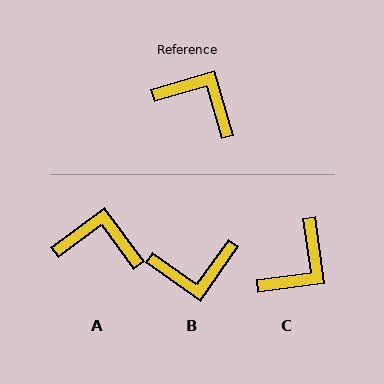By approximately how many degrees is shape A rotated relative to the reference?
Approximately 20 degrees counter-clockwise.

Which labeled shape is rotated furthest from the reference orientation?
B, about 141 degrees away.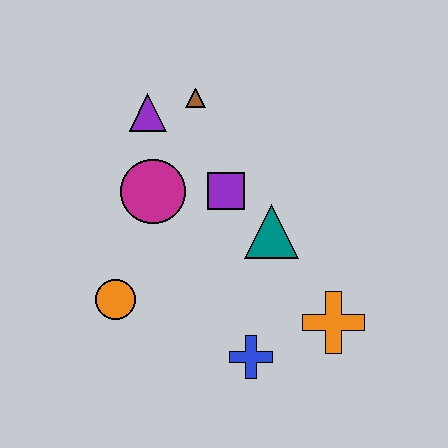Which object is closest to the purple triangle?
The brown triangle is closest to the purple triangle.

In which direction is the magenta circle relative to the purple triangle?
The magenta circle is below the purple triangle.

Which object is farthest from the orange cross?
The purple triangle is farthest from the orange cross.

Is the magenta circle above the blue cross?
Yes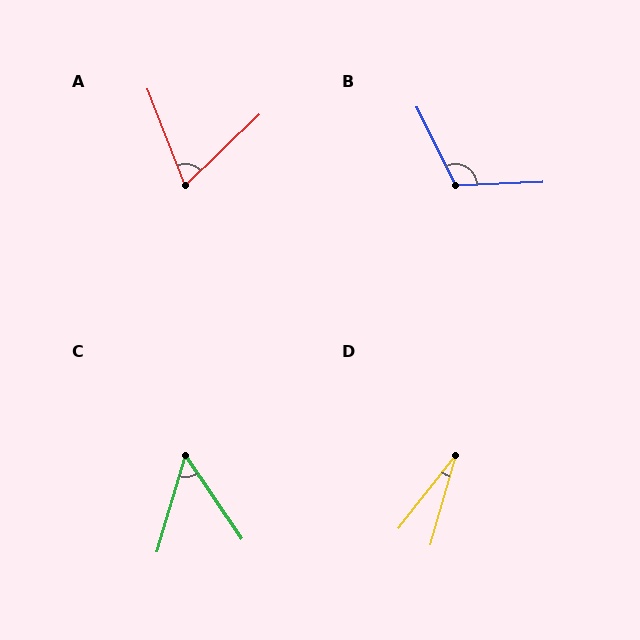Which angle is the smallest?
D, at approximately 22 degrees.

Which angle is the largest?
B, at approximately 114 degrees.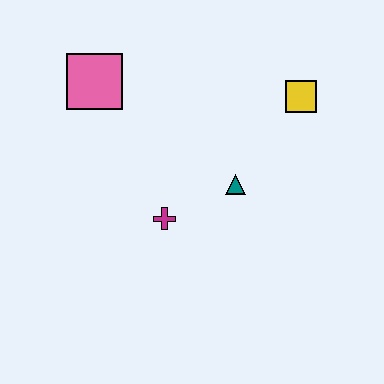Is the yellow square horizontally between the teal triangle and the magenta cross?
No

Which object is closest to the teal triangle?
The magenta cross is closest to the teal triangle.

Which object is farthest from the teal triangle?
The pink square is farthest from the teal triangle.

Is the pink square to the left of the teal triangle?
Yes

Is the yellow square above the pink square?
No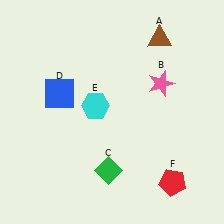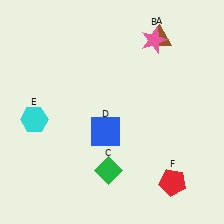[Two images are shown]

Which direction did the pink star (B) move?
The pink star (B) moved up.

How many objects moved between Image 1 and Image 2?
3 objects moved between the two images.